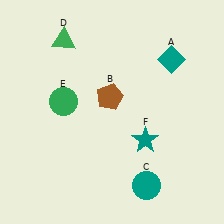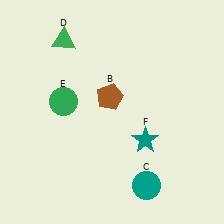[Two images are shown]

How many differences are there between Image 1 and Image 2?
There is 1 difference between the two images.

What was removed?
The teal diamond (A) was removed in Image 2.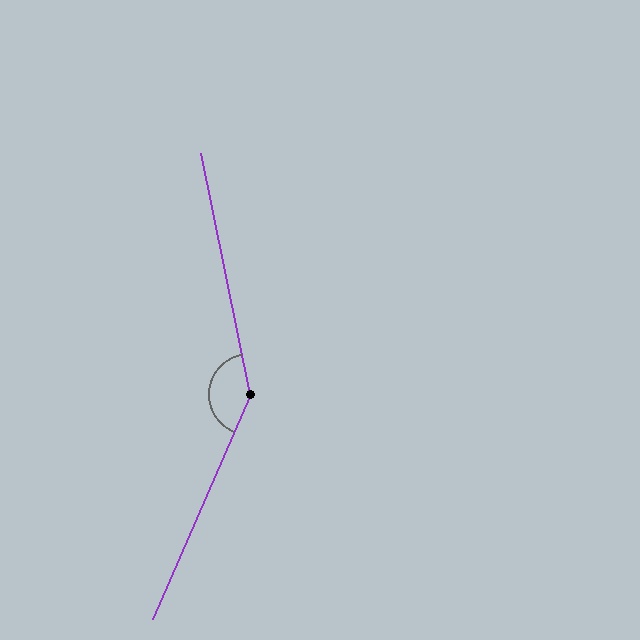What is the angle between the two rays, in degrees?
Approximately 145 degrees.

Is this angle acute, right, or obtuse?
It is obtuse.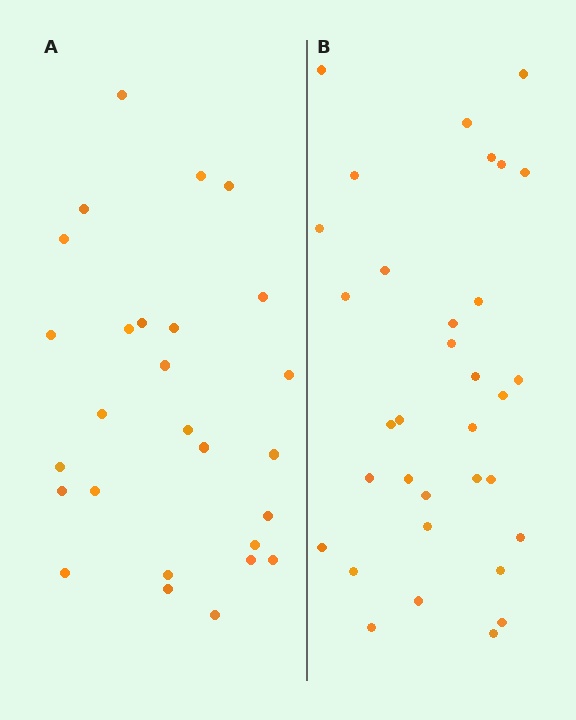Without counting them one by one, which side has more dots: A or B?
Region B (the right region) has more dots.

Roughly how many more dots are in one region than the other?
Region B has about 6 more dots than region A.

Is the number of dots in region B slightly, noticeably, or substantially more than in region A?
Region B has only slightly more — the two regions are fairly close. The ratio is roughly 1.2 to 1.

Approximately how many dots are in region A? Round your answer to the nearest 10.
About 30 dots. (The exact count is 27, which rounds to 30.)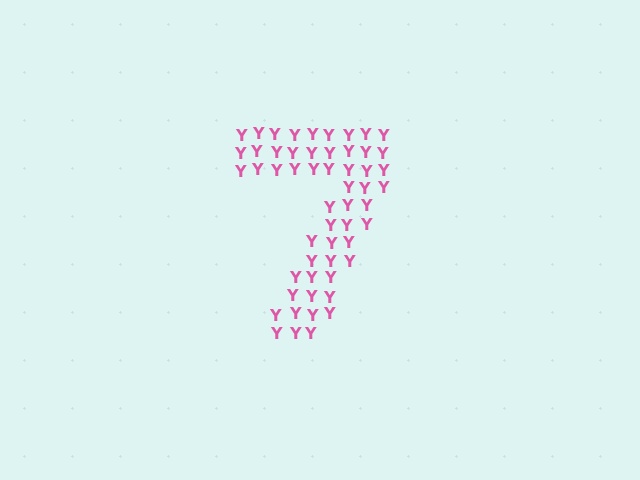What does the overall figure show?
The overall figure shows the digit 7.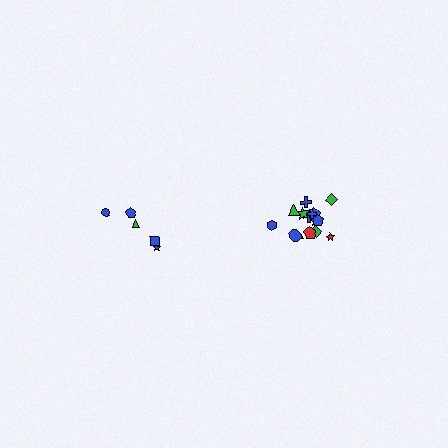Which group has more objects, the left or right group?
The right group.